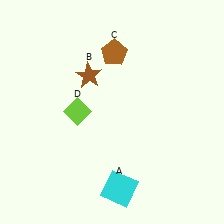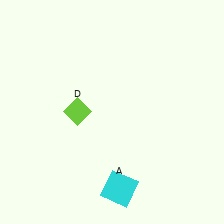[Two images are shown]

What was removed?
The brown pentagon (C), the brown star (B) were removed in Image 2.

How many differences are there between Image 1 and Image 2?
There are 2 differences between the two images.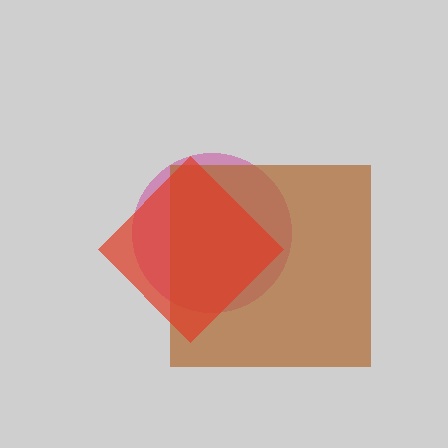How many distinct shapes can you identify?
There are 3 distinct shapes: a magenta circle, a brown square, a red diamond.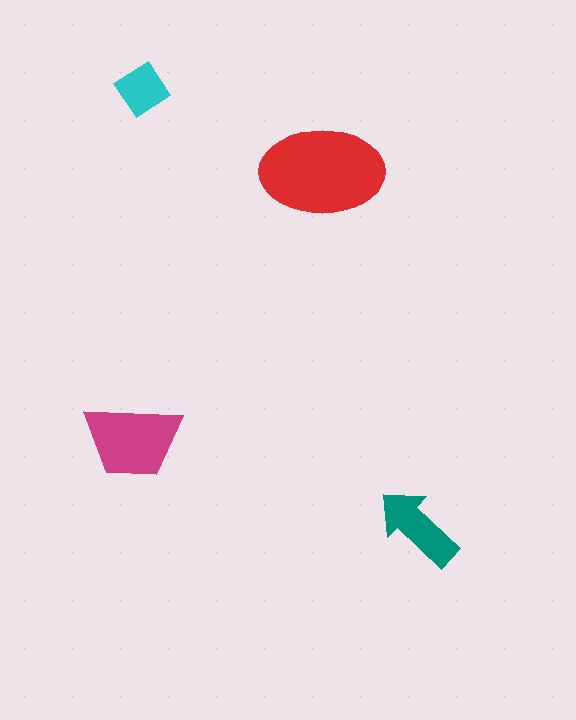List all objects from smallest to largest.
The cyan diamond, the teal arrow, the magenta trapezoid, the red ellipse.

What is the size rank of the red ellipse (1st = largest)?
1st.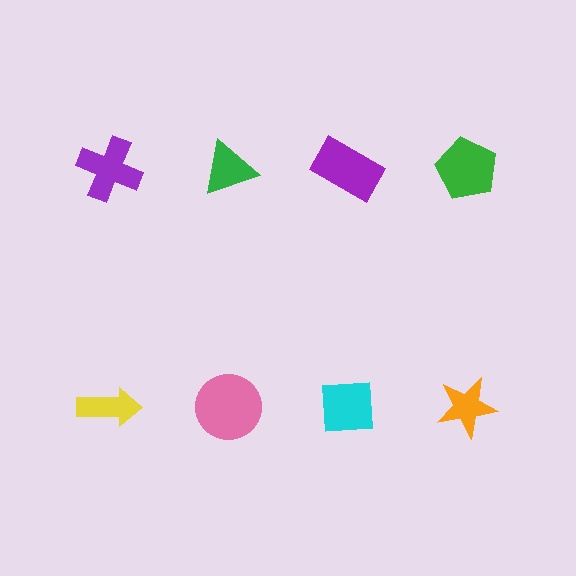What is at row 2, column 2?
A pink circle.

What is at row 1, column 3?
A purple rectangle.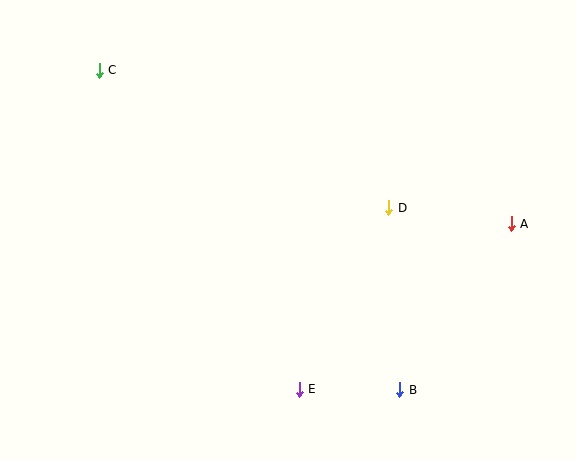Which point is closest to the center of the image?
Point D at (389, 208) is closest to the center.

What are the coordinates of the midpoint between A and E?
The midpoint between A and E is at (405, 307).